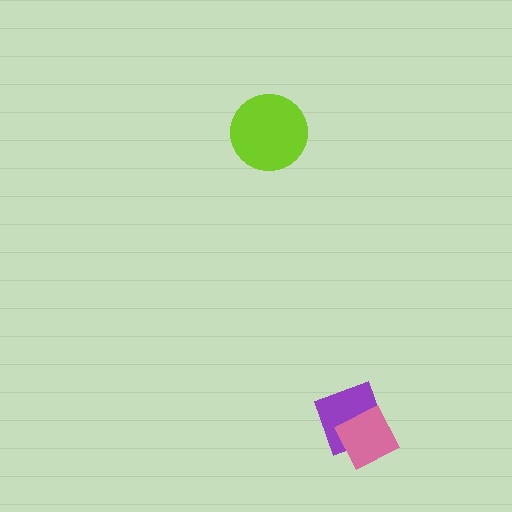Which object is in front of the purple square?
The pink diamond is in front of the purple square.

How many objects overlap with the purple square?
1 object overlaps with the purple square.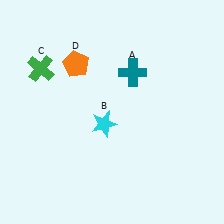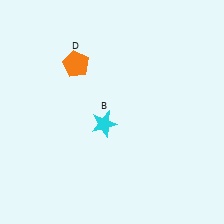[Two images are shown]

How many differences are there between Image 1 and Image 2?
There are 2 differences between the two images.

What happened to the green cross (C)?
The green cross (C) was removed in Image 2. It was in the top-left area of Image 1.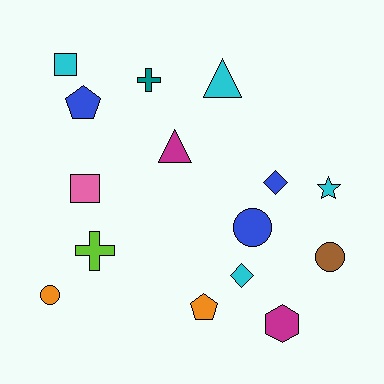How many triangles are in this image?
There are 2 triangles.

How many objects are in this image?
There are 15 objects.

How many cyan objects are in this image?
There are 4 cyan objects.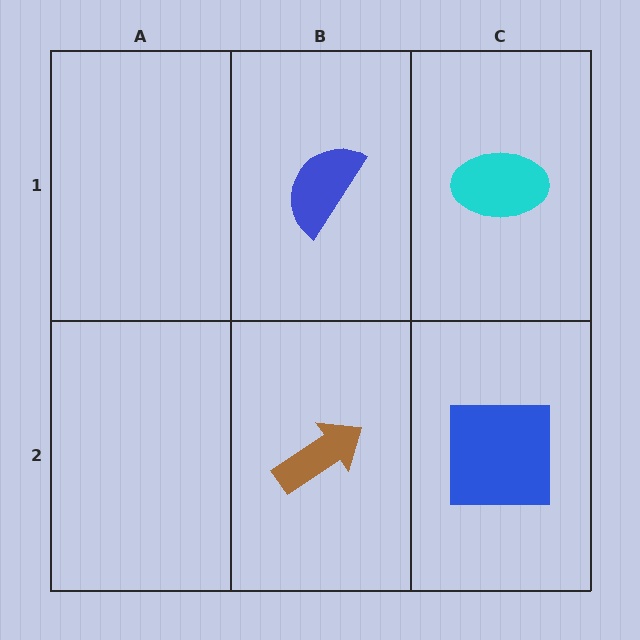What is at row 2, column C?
A blue square.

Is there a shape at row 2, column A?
No, that cell is empty.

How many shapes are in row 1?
2 shapes.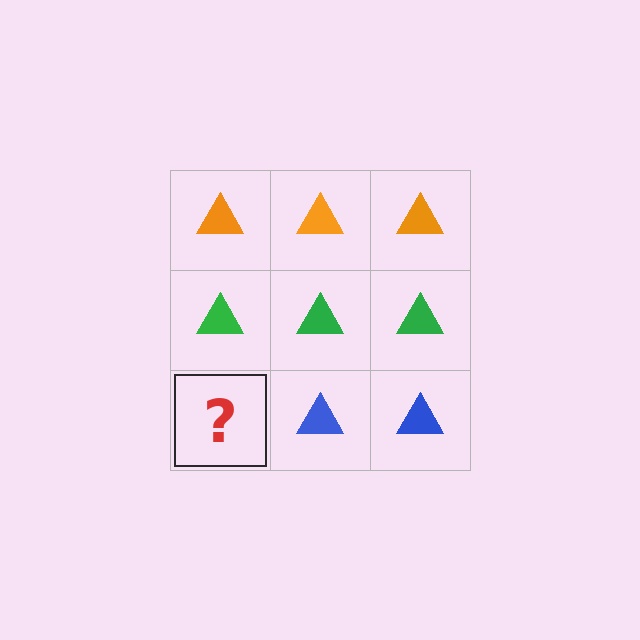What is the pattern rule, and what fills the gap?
The rule is that each row has a consistent color. The gap should be filled with a blue triangle.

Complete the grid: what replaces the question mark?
The question mark should be replaced with a blue triangle.